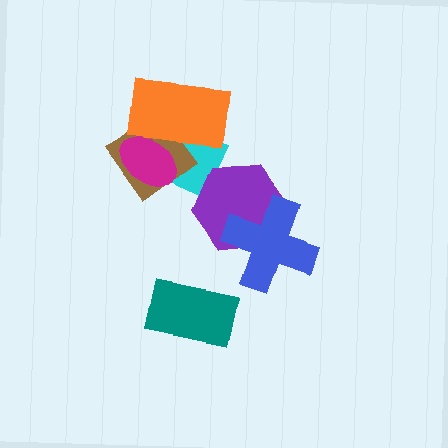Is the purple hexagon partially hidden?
Yes, it is partially covered by another shape.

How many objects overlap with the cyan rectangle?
3 objects overlap with the cyan rectangle.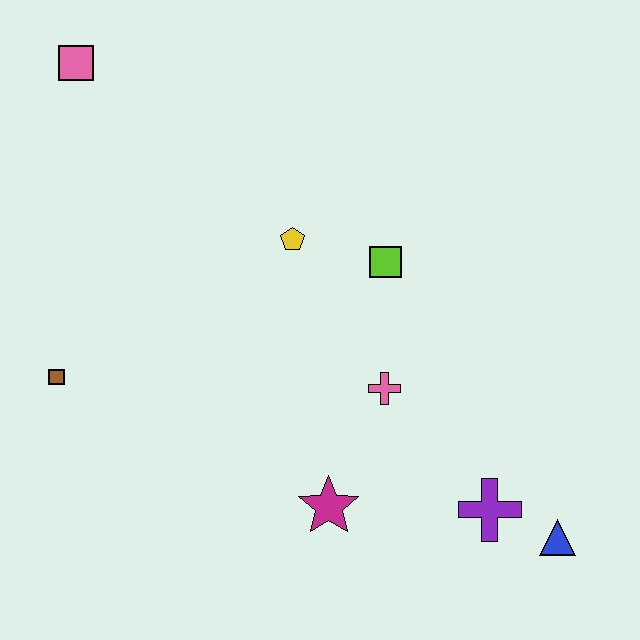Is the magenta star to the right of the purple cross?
No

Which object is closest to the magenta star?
The pink cross is closest to the magenta star.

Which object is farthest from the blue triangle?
The pink square is farthest from the blue triangle.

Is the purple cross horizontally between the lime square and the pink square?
No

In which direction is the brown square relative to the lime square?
The brown square is to the left of the lime square.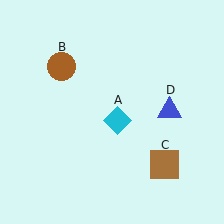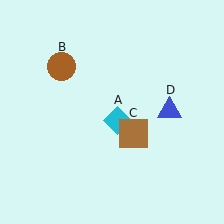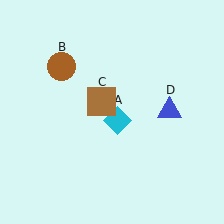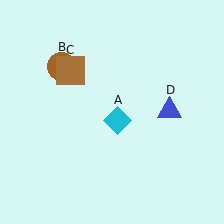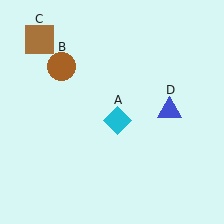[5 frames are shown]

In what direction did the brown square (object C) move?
The brown square (object C) moved up and to the left.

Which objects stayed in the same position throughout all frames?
Cyan diamond (object A) and brown circle (object B) and blue triangle (object D) remained stationary.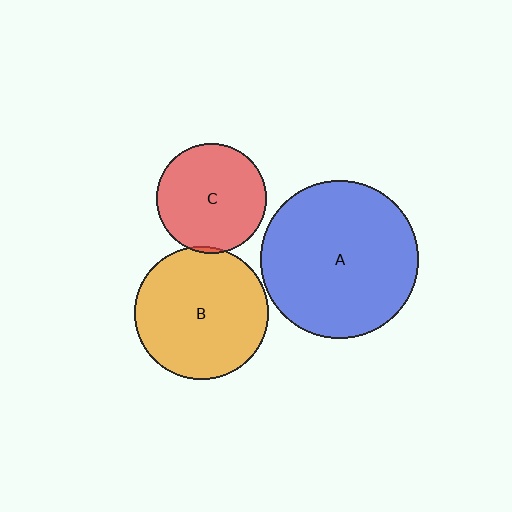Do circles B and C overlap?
Yes.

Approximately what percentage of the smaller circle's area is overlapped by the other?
Approximately 5%.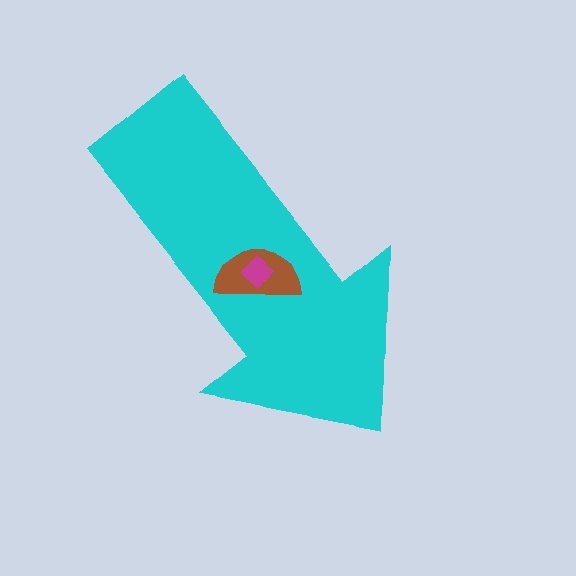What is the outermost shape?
The cyan arrow.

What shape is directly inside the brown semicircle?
The magenta diamond.